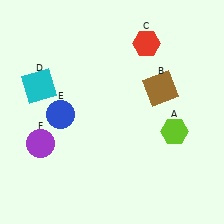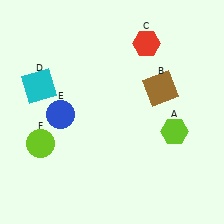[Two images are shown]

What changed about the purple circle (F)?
In Image 1, F is purple. In Image 2, it changed to lime.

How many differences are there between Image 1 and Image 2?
There is 1 difference between the two images.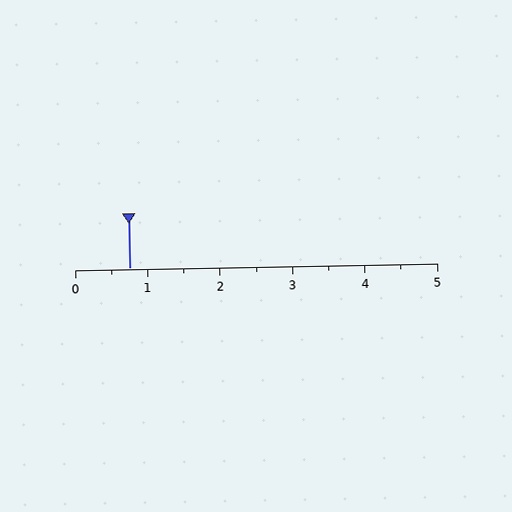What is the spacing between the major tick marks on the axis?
The major ticks are spaced 1 apart.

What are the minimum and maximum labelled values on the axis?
The axis runs from 0 to 5.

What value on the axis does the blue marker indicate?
The marker indicates approximately 0.8.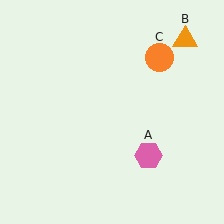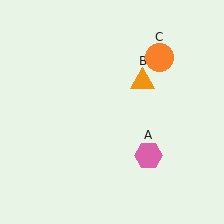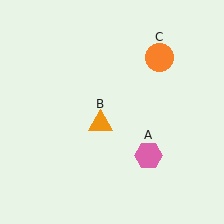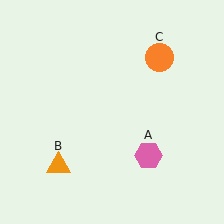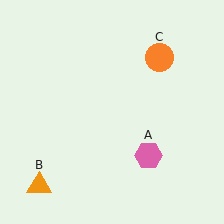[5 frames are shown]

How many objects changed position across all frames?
1 object changed position: orange triangle (object B).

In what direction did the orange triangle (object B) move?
The orange triangle (object B) moved down and to the left.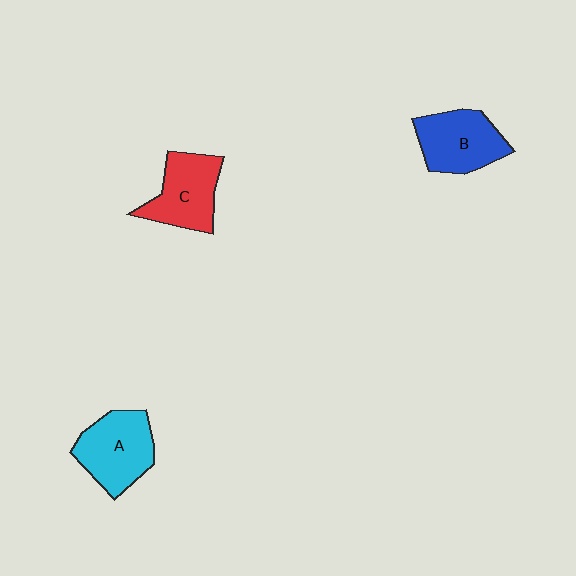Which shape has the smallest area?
Shape C (red).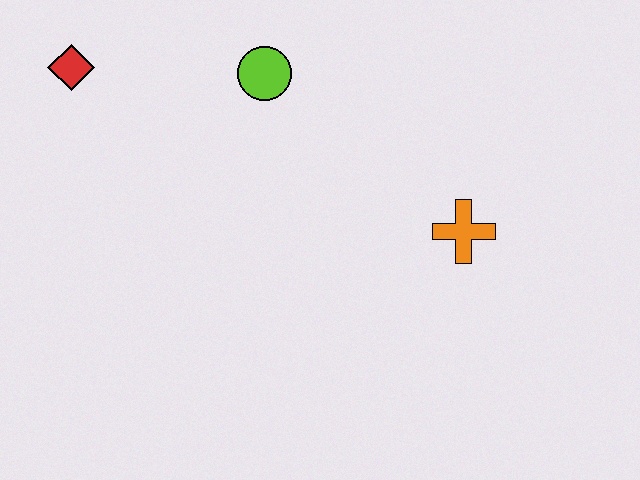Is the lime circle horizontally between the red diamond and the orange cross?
Yes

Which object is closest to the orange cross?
The lime circle is closest to the orange cross.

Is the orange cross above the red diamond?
No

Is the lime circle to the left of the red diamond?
No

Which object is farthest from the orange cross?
The red diamond is farthest from the orange cross.